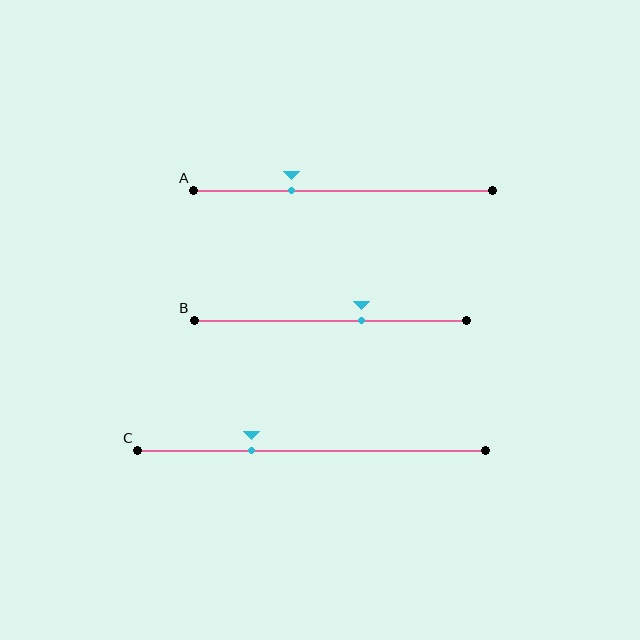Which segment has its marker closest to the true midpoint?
Segment B has its marker closest to the true midpoint.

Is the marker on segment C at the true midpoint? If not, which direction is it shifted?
No, the marker on segment C is shifted to the left by about 17% of the segment length.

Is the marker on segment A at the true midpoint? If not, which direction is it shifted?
No, the marker on segment A is shifted to the left by about 17% of the segment length.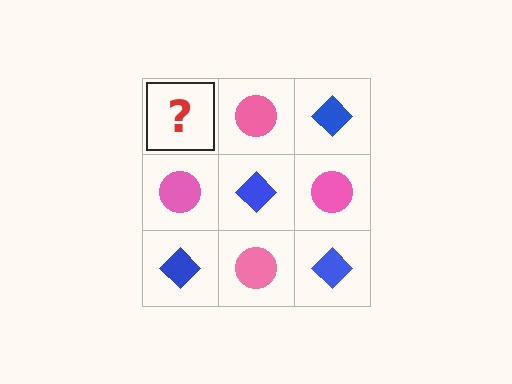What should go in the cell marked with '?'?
The missing cell should contain a blue diamond.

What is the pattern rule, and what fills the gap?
The rule is that it alternates blue diamond and pink circle in a checkerboard pattern. The gap should be filled with a blue diamond.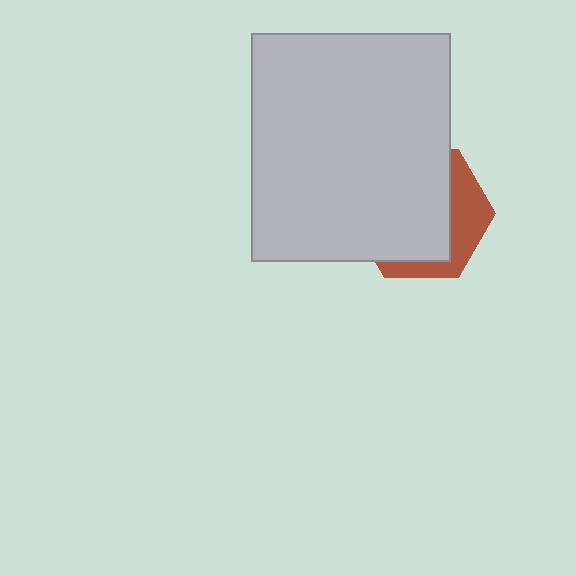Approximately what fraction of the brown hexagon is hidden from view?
Roughly 69% of the brown hexagon is hidden behind the light gray rectangle.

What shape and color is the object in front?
The object in front is a light gray rectangle.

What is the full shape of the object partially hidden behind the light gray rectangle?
The partially hidden object is a brown hexagon.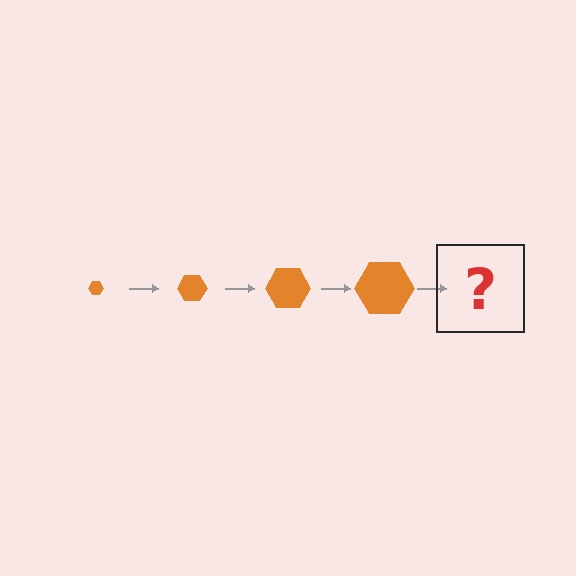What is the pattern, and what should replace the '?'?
The pattern is that the hexagon gets progressively larger each step. The '?' should be an orange hexagon, larger than the previous one.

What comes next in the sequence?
The next element should be an orange hexagon, larger than the previous one.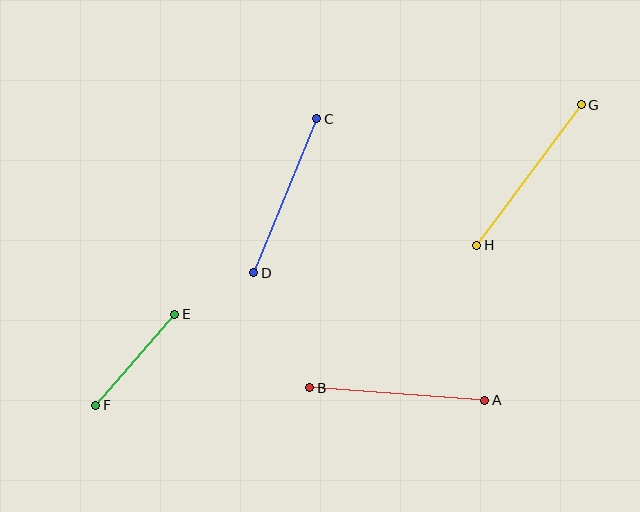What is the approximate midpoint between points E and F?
The midpoint is at approximately (135, 360) pixels.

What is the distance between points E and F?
The distance is approximately 121 pixels.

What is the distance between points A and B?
The distance is approximately 175 pixels.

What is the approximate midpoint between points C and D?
The midpoint is at approximately (285, 196) pixels.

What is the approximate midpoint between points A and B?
The midpoint is at approximately (397, 394) pixels.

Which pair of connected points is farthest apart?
Points A and B are farthest apart.